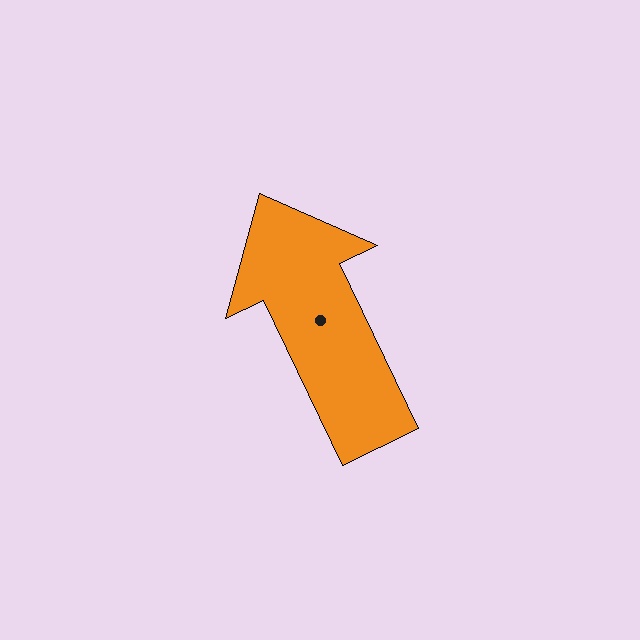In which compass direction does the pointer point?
Northwest.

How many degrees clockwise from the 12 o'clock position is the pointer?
Approximately 334 degrees.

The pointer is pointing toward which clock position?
Roughly 11 o'clock.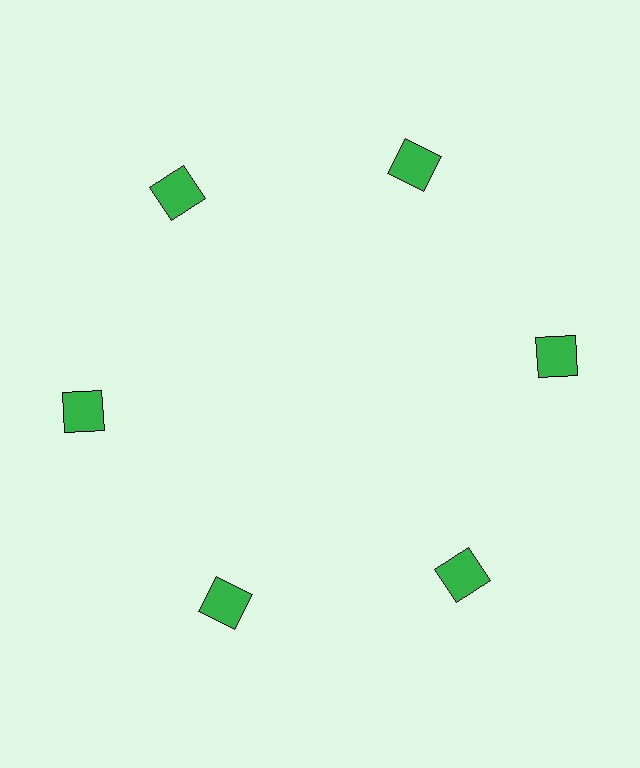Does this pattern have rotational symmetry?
Yes, this pattern has 6-fold rotational symmetry. It looks the same after rotating 60 degrees around the center.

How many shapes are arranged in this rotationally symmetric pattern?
There are 6 shapes, arranged in 6 groups of 1.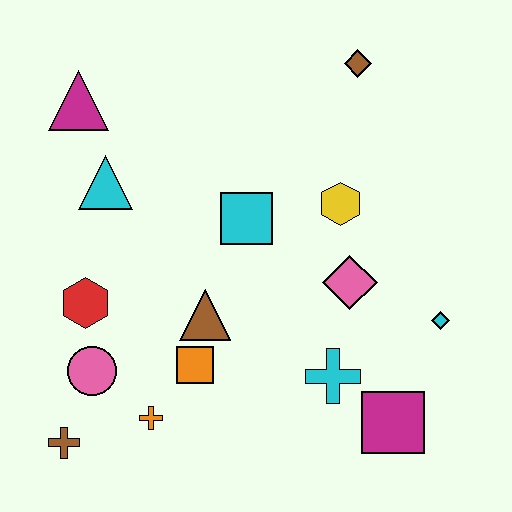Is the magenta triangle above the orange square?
Yes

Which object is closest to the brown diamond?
The yellow hexagon is closest to the brown diamond.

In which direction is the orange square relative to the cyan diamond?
The orange square is to the left of the cyan diamond.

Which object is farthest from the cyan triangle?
The magenta square is farthest from the cyan triangle.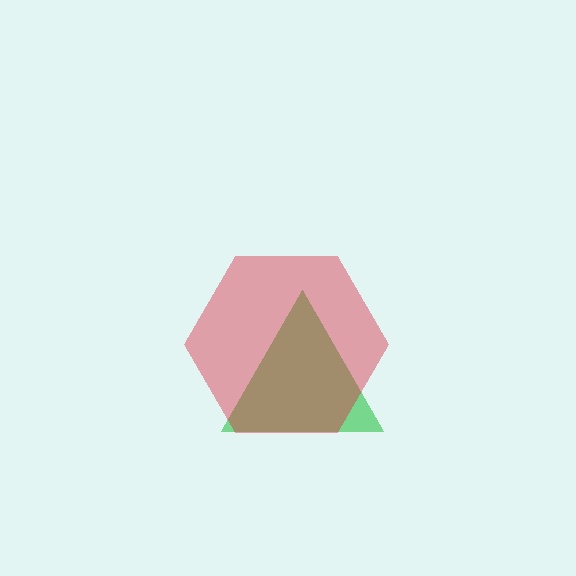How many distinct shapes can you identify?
There are 2 distinct shapes: a green triangle, a red hexagon.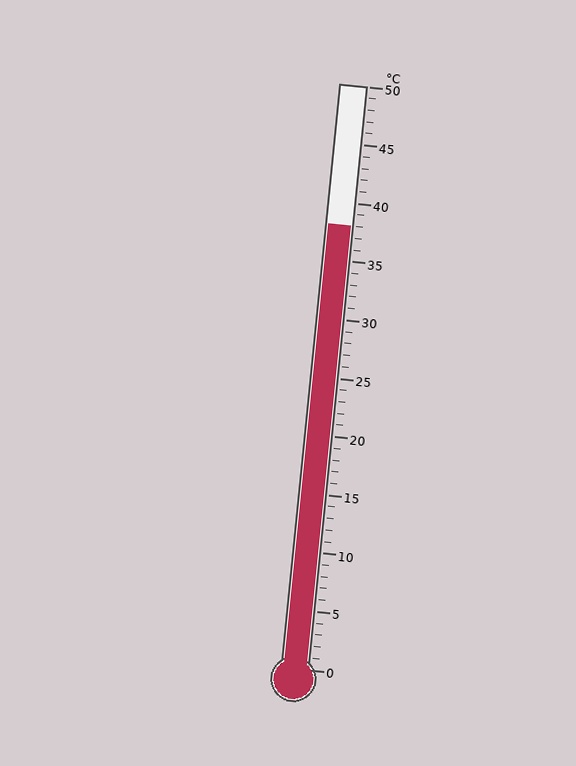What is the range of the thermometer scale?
The thermometer scale ranges from 0°C to 50°C.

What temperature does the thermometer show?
The thermometer shows approximately 38°C.